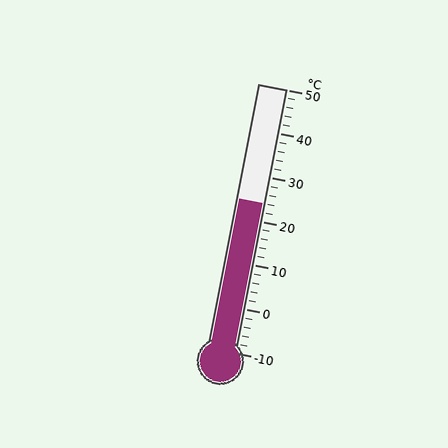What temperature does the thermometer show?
The thermometer shows approximately 24°C.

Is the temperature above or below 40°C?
The temperature is below 40°C.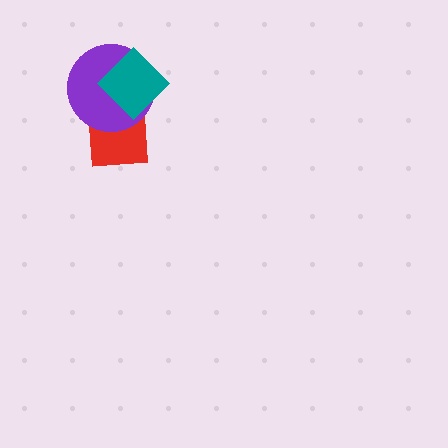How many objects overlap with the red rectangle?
2 objects overlap with the red rectangle.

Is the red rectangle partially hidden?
Yes, it is partially covered by another shape.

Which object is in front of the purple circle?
The teal diamond is in front of the purple circle.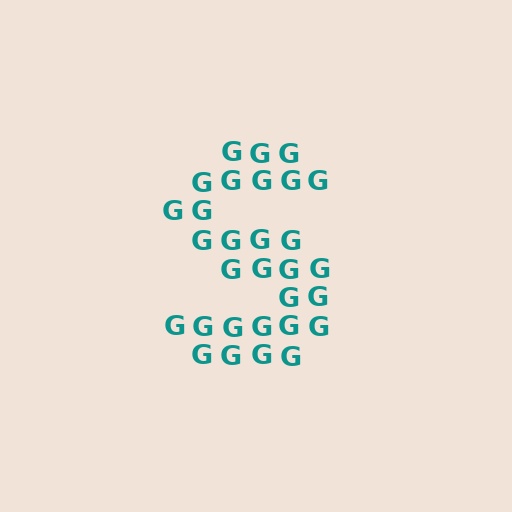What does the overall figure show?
The overall figure shows the letter S.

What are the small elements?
The small elements are letter G's.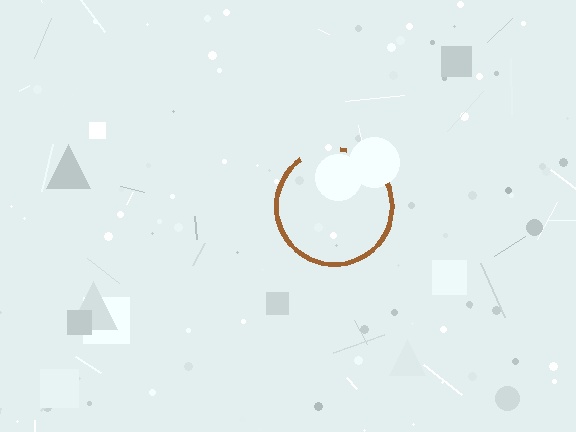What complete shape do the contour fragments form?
The contour fragments form a circle.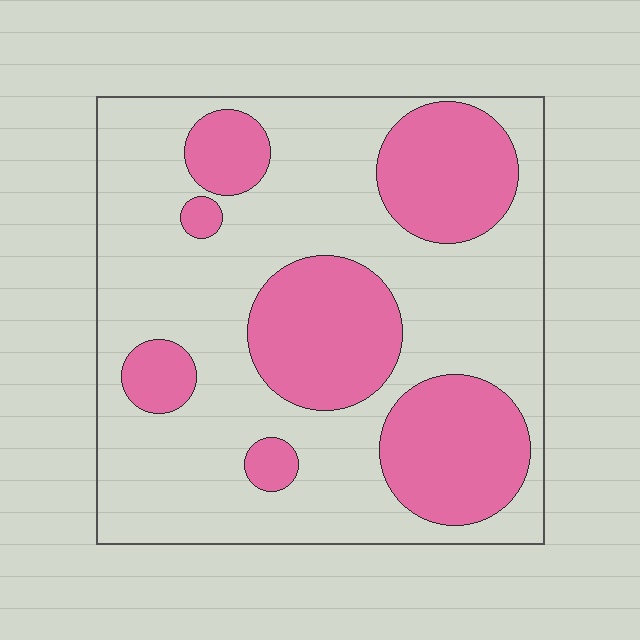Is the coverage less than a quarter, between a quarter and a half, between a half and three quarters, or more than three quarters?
Between a quarter and a half.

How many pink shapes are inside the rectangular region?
7.